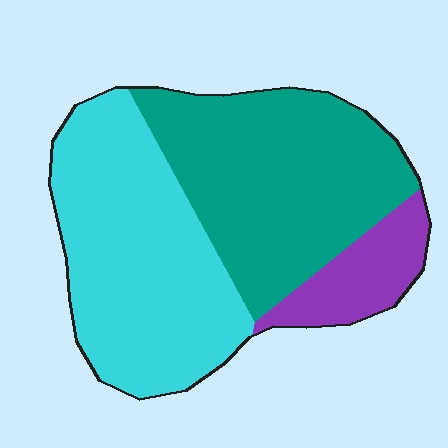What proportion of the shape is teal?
Teal covers around 45% of the shape.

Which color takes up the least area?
Purple, at roughly 10%.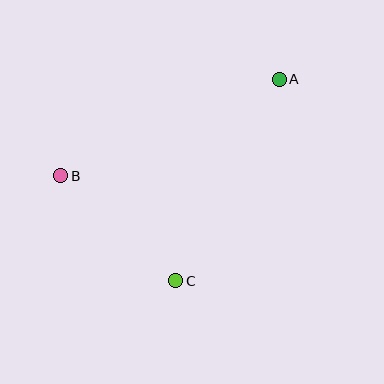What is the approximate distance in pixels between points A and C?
The distance between A and C is approximately 226 pixels.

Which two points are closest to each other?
Points B and C are closest to each other.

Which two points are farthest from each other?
Points A and B are farthest from each other.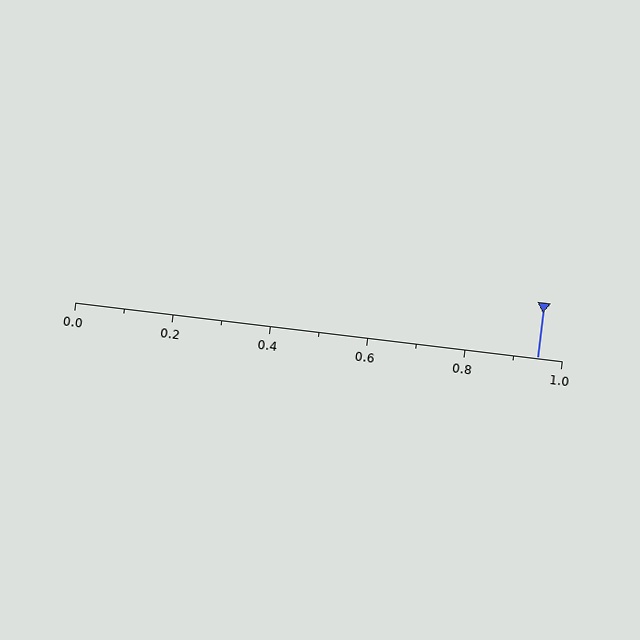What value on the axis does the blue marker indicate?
The marker indicates approximately 0.95.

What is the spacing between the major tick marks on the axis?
The major ticks are spaced 0.2 apart.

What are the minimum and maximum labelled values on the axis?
The axis runs from 0.0 to 1.0.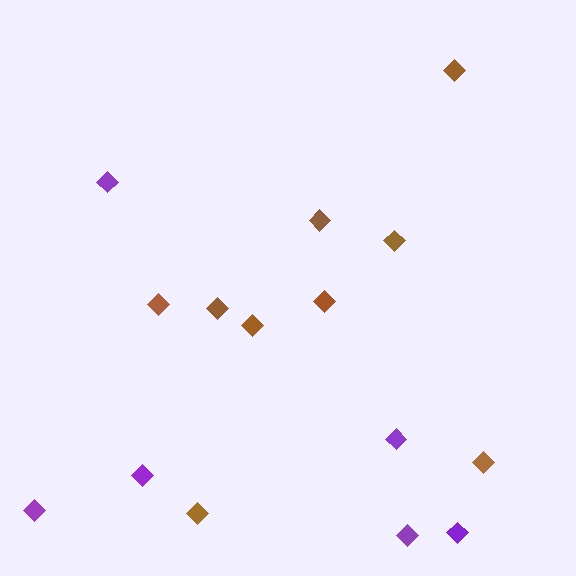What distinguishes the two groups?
There are 2 groups: one group of brown diamonds (9) and one group of purple diamonds (6).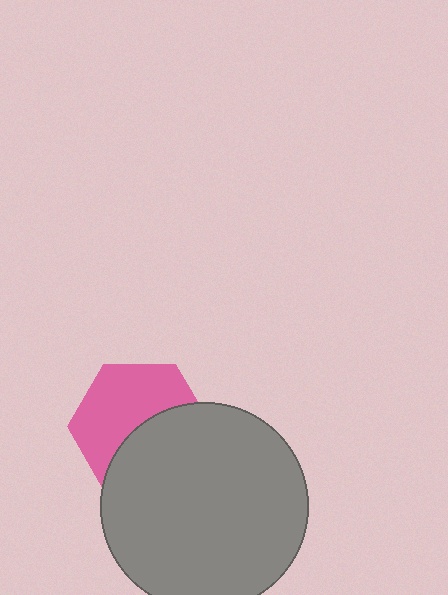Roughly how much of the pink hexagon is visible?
About half of it is visible (roughly 55%).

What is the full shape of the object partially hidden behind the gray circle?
The partially hidden object is a pink hexagon.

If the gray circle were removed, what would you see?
You would see the complete pink hexagon.